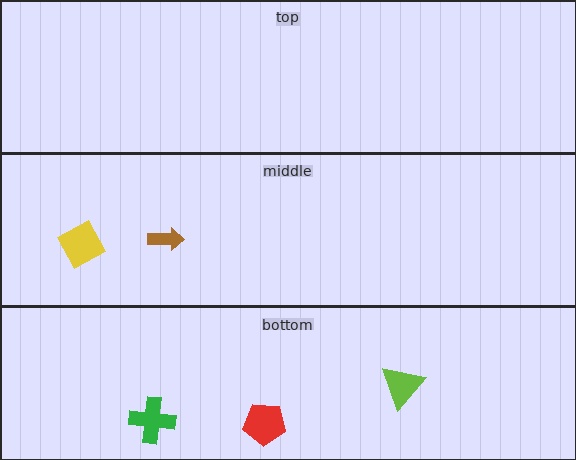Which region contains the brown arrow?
The middle region.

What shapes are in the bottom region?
The lime triangle, the red pentagon, the green cross.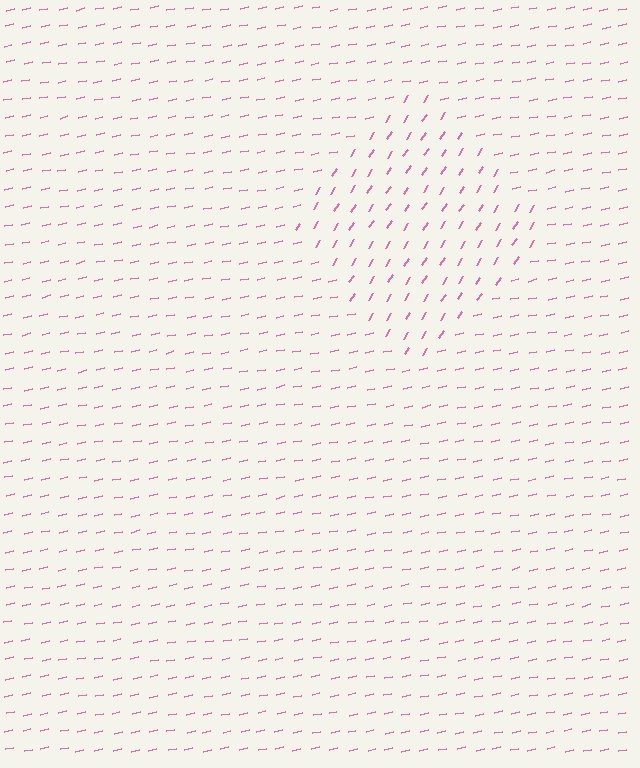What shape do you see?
I see a diamond.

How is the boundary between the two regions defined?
The boundary is defined purely by a change in line orientation (approximately 45 degrees difference). All lines are the same color and thickness.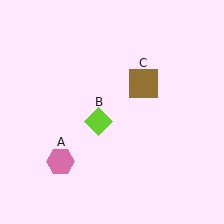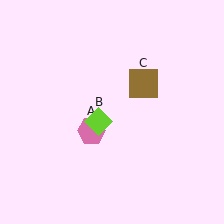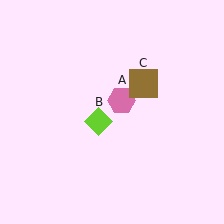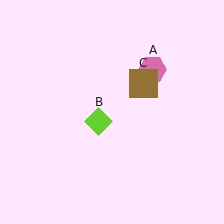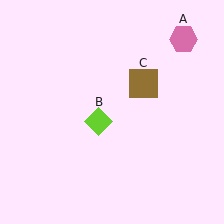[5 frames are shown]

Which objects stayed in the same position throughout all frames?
Lime diamond (object B) and brown square (object C) remained stationary.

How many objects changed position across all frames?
1 object changed position: pink hexagon (object A).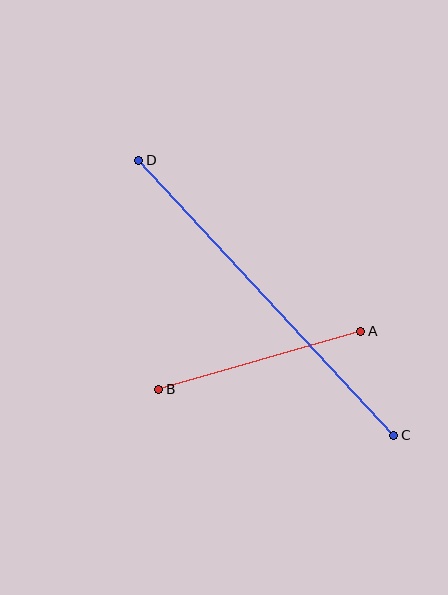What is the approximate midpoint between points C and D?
The midpoint is at approximately (266, 298) pixels.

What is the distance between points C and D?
The distance is approximately 375 pixels.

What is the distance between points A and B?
The distance is approximately 210 pixels.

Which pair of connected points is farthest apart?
Points C and D are farthest apart.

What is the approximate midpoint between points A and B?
The midpoint is at approximately (260, 360) pixels.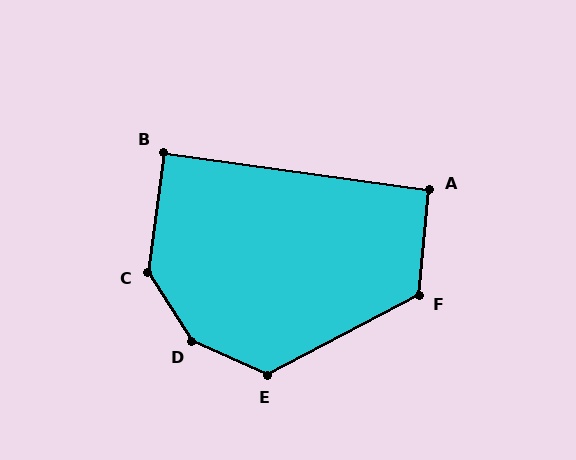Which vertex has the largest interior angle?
D, at approximately 147 degrees.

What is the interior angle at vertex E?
Approximately 128 degrees (obtuse).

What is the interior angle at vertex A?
Approximately 93 degrees (approximately right).